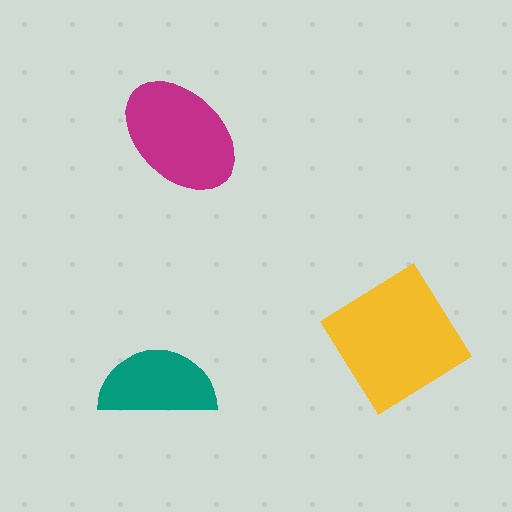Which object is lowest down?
The teal semicircle is bottommost.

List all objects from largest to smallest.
The yellow diamond, the magenta ellipse, the teal semicircle.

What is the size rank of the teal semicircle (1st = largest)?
3rd.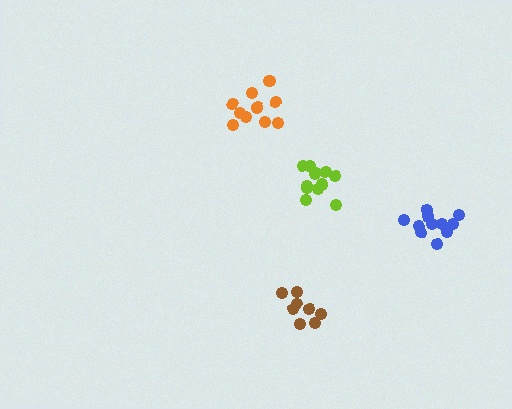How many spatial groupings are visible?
There are 4 spatial groupings.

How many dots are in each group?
Group 1: 11 dots, Group 2: 10 dots, Group 3: 8 dots, Group 4: 11 dots (40 total).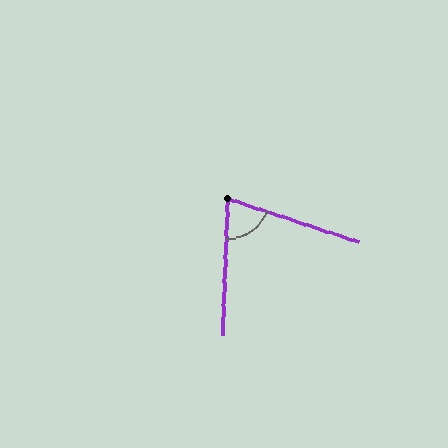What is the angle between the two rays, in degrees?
Approximately 74 degrees.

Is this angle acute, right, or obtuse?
It is acute.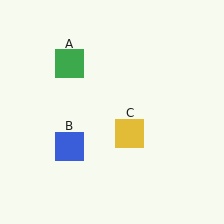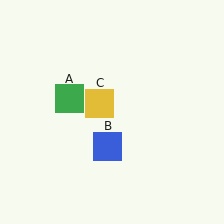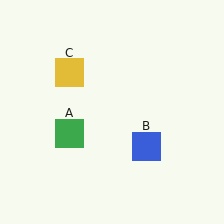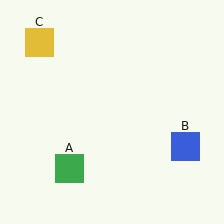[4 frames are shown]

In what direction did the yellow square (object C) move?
The yellow square (object C) moved up and to the left.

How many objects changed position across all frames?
3 objects changed position: green square (object A), blue square (object B), yellow square (object C).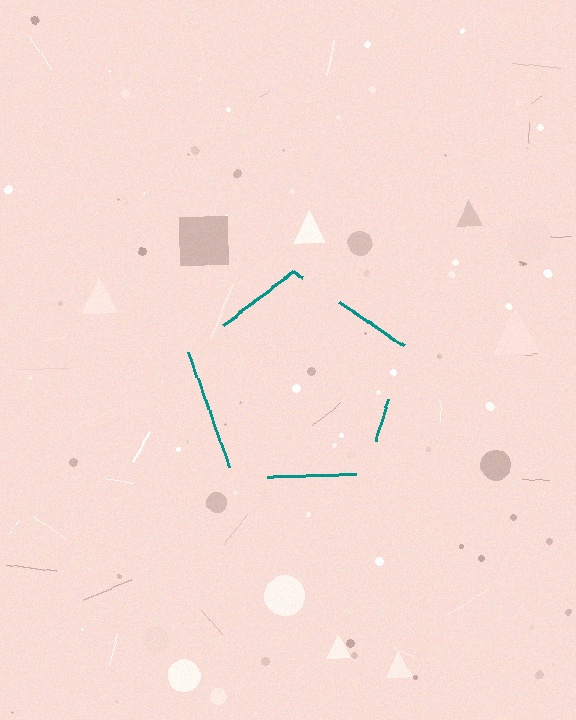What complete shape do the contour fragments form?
The contour fragments form a pentagon.